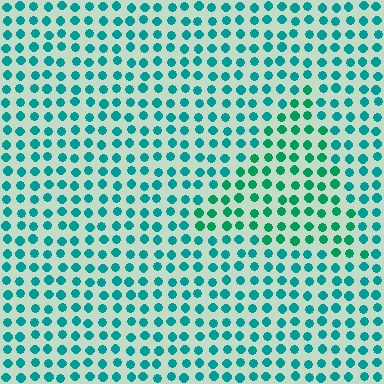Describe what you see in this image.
The image is filled with small teal elements in a uniform arrangement. A triangle-shaped region is visible where the elements are tinted to a slightly different hue, forming a subtle color boundary.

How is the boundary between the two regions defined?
The boundary is defined purely by a slight shift in hue (about 24 degrees). Spacing, size, and orientation are identical on both sides.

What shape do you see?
I see a triangle.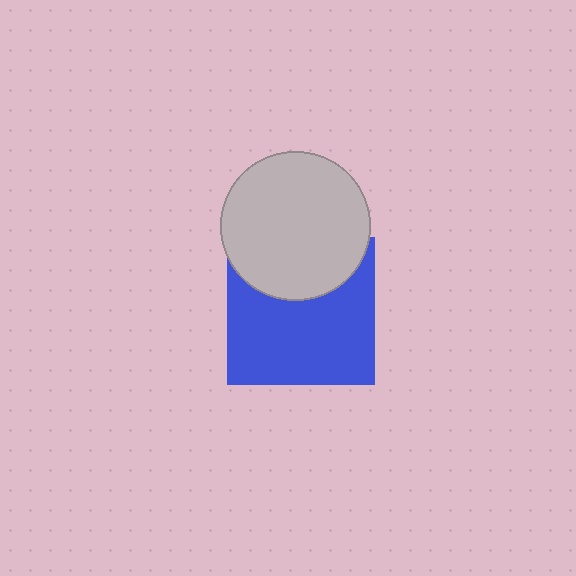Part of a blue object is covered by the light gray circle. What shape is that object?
It is a square.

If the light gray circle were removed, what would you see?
You would see the complete blue square.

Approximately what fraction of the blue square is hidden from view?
Roughly 32% of the blue square is hidden behind the light gray circle.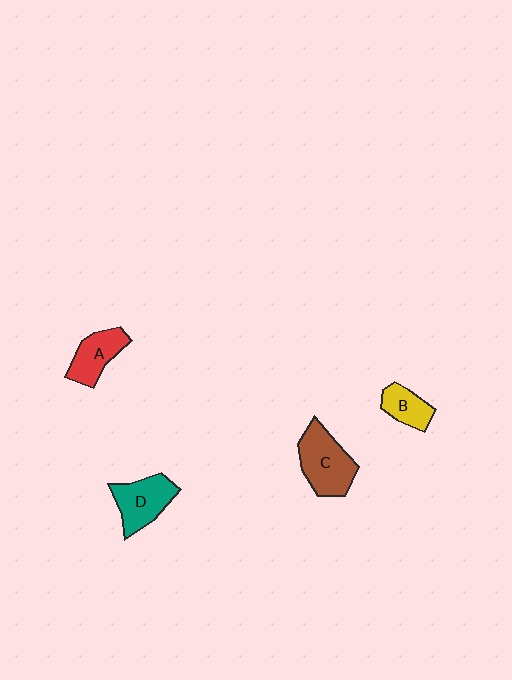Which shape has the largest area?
Shape C (brown).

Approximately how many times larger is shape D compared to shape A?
Approximately 1.2 times.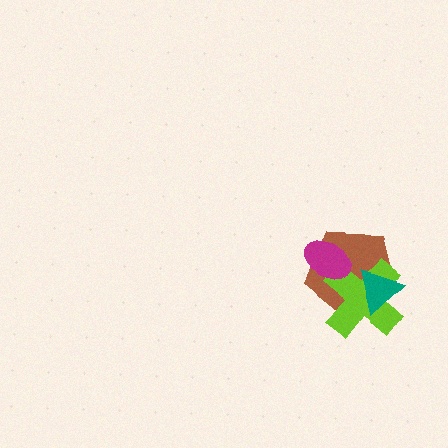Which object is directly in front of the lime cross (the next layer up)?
The magenta ellipse is directly in front of the lime cross.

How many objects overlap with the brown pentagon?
3 objects overlap with the brown pentagon.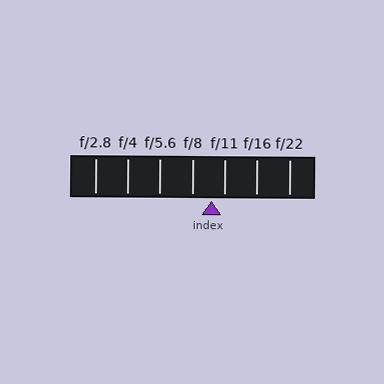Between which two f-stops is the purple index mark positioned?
The index mark is between f/8 and f/11.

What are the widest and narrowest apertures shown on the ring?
The widest aperture shown is f/2.8 and the narrowest is f/22.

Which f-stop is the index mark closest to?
The index mark is closest to f/11.